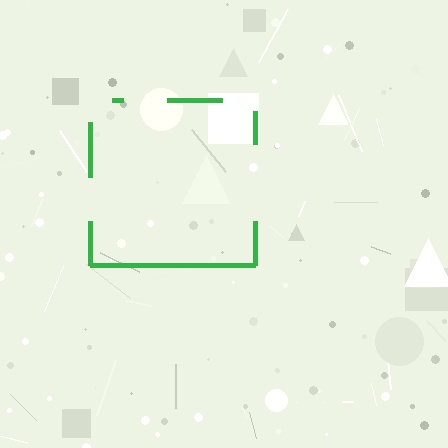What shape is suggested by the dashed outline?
The dashed outline suggests a square.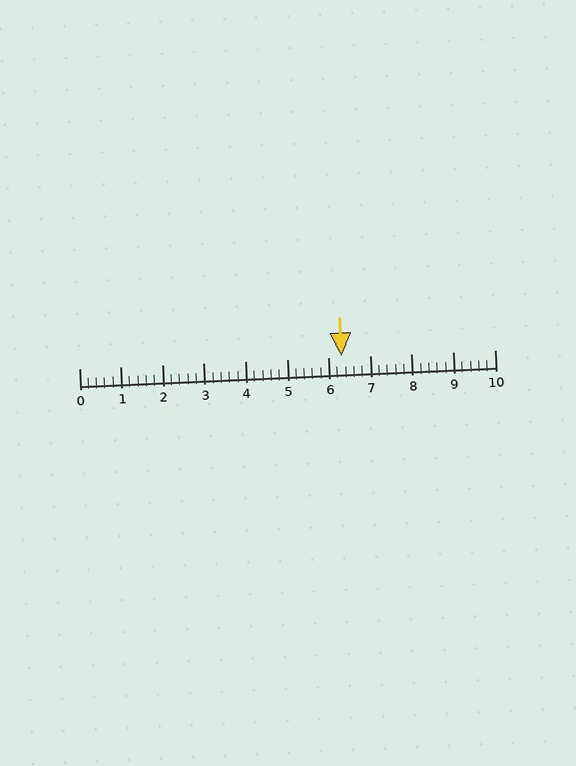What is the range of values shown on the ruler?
The ruler shows values from 0 to 10.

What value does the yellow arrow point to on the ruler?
The yellow arrow points to approximately 6.3.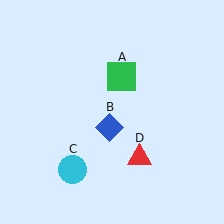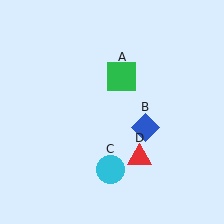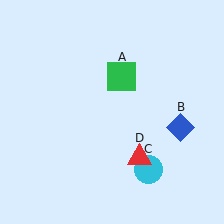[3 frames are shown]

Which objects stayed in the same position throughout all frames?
Green square (object A) and red triangle (object D) remained stationary.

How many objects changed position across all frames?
2 objects changed position: blue diamond (object B), cyan circle (object C).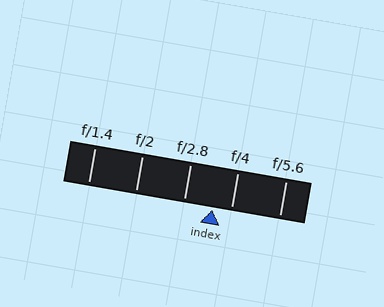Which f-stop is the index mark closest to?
The index mark is closest to f/4.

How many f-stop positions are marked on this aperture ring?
There are 5 f-stop positions marked.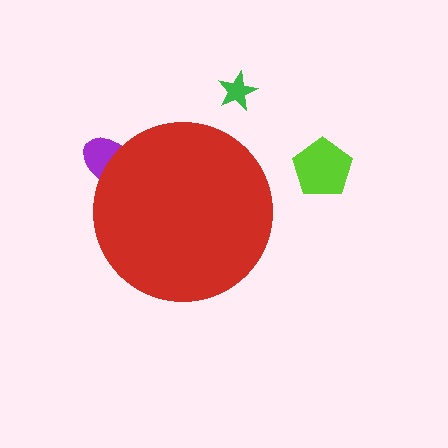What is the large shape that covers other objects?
A red circle.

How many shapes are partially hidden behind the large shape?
1 shape is partially hidden.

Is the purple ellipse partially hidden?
Yes, the purple ellipse is partially hidden behind the red circle.